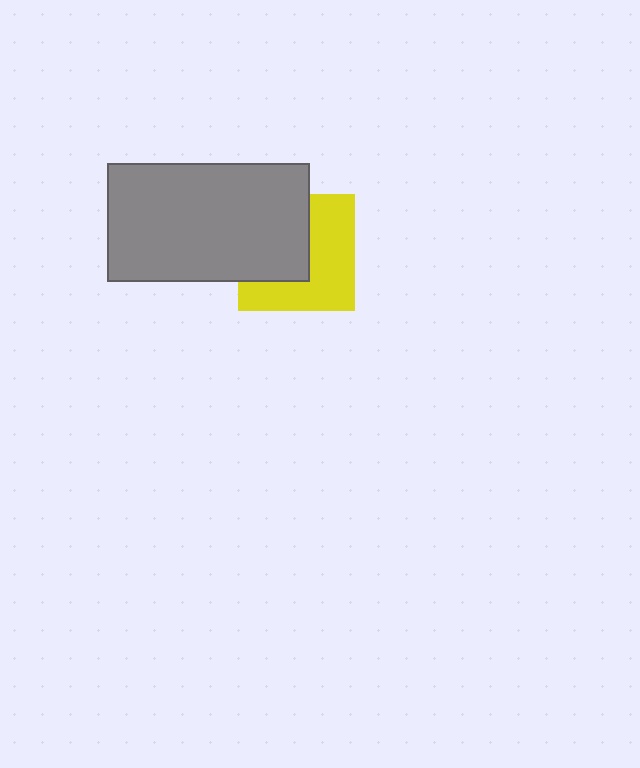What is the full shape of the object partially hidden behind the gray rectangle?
The partially hidden object is a yellow square.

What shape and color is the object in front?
The object in front is a gray rectangle.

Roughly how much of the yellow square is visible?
About half of it is visible (roughly 54%).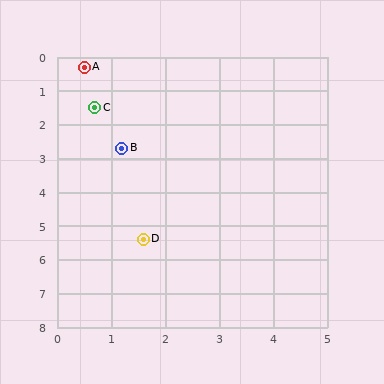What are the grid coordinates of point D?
Point D is at approximately (1.6, 5.4).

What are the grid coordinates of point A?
Point A is at approximately (0.5, 0.3).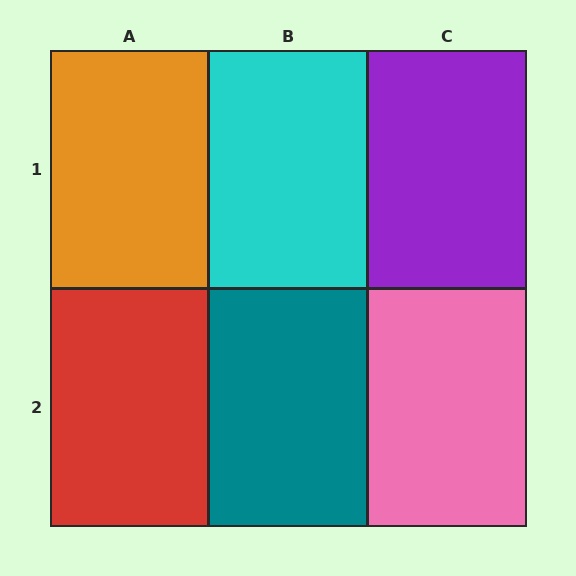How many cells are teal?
1 cell is teal.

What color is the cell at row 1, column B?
Cyan.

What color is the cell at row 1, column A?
Orange.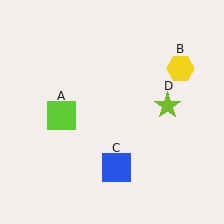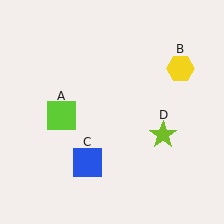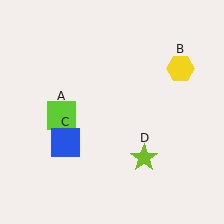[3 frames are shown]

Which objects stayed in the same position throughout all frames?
Lime square (object A) and yellow hexagon (object B) remained stationary.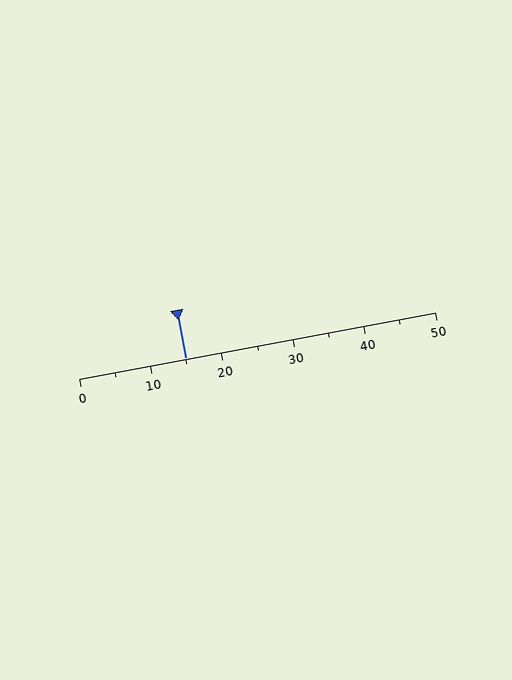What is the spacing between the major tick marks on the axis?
The major ticks are spaced 10 apart.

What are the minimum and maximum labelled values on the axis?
The axis runs from 0 to 50.